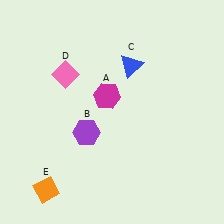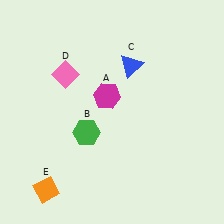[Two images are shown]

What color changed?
The hexagon (B) changed from purple in Image 1 to green in Image 2.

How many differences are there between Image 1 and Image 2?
There is 1 difference between the two images.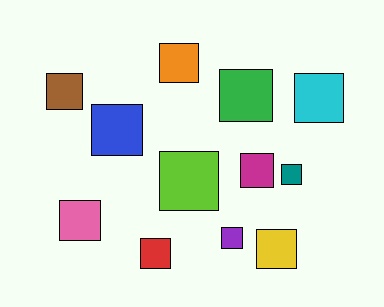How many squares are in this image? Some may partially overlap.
There are 12 squares.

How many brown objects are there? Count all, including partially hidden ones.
There is 1 brown object.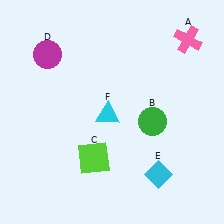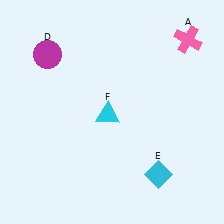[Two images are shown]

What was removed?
The green circle (B), the lime square (C) were removed in Image 2.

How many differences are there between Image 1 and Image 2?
There are 2 differences between the two images.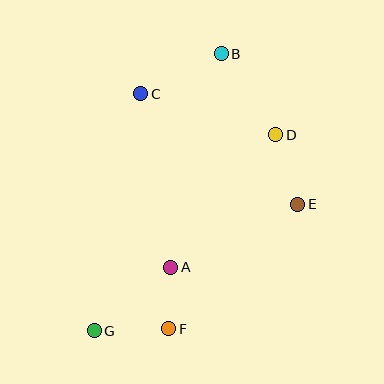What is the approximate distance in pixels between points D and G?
The distance between D and G is approximately 267 pixels.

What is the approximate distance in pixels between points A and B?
The distance between A and B is approximately 219 pixels.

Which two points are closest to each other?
Points A and F are closest to each other.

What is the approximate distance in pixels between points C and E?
The distance between C and E is approximately 192 pixels.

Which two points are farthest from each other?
Points B and G are farthest from each other.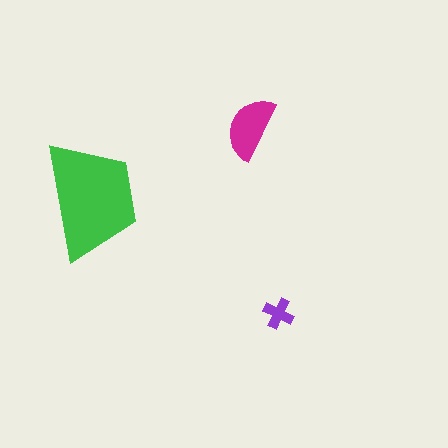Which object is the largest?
The green trapezoid.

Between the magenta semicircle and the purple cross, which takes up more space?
The magenta semicircle.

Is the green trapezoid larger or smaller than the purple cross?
Larger.